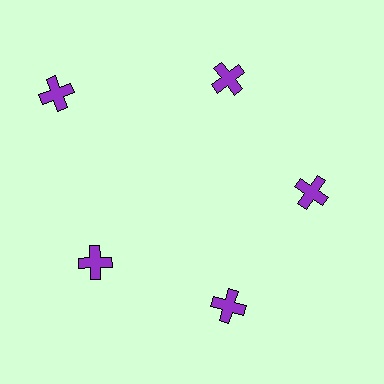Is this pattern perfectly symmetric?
No. The 5 purple crosses are arranged in a ring, but one element near the 10 o'clock position is pushed outward from the center, breaking the 5-fold rotational symmetry.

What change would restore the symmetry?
The symmetry would be restored by moving it inward, back onto the ring so that all 5 crosses sit at equal angles and equal distance from the center.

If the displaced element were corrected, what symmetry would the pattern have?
It would have 5-fold rotational symmetry — the pattern would map onto itself every 72 degrees.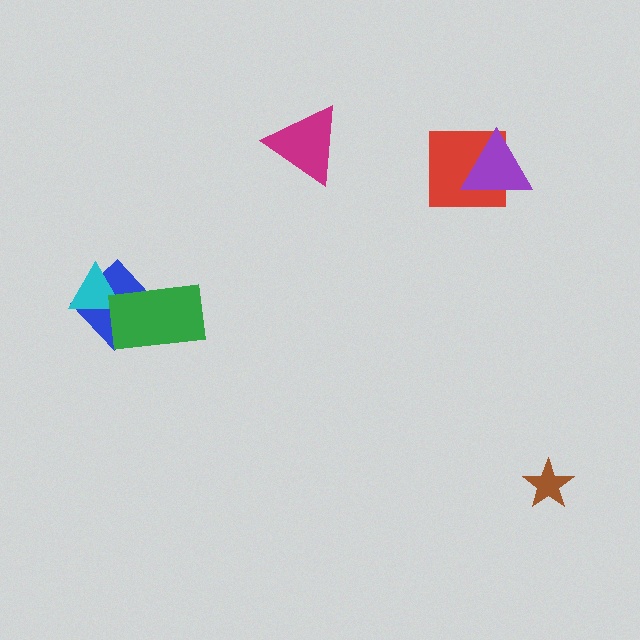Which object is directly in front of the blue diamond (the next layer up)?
The cyan triangle is directly in front of the blue diamond.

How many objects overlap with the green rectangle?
2 objects overlap with the green rectangle.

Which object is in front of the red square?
The purple triangle is in front of the red square.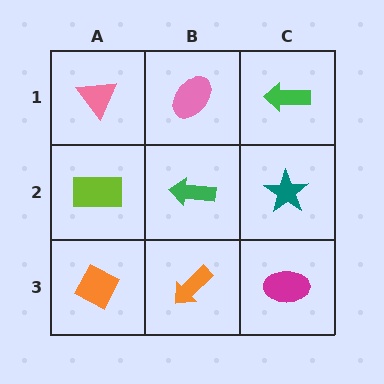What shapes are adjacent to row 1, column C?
A teal star (row 2, column C), a pink ellipse (row 1, column B).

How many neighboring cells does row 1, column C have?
2.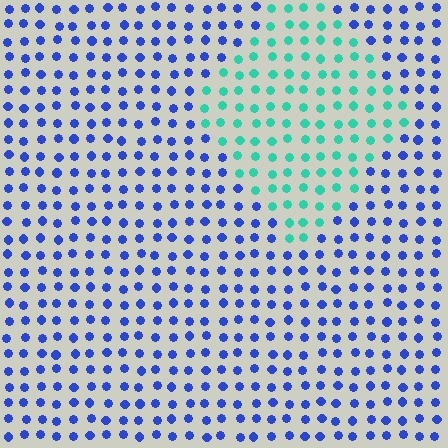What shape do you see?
I see a diamond.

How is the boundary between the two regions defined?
The boundary is defined purely by a slight shift in hue (about 65 degrees). Spacing, size, and orientation are identical on both sides.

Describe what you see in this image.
The image is filled with small blue elements in a uniform arrangement. A diamond-shaped region is visible where the elements are tinted to a slightly different hue, forming a subtle color boundary.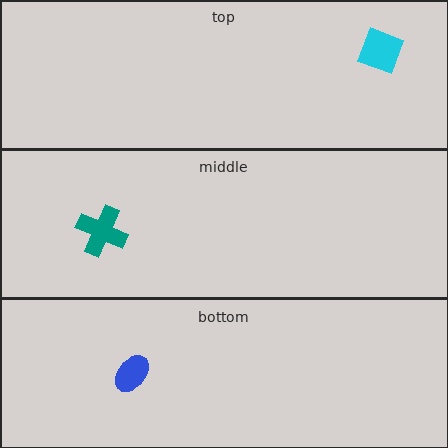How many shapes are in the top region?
1.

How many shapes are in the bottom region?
1.